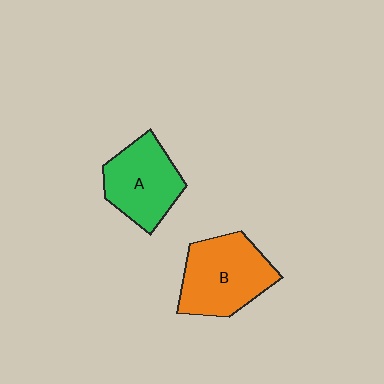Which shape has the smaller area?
Shape A (green).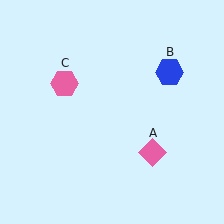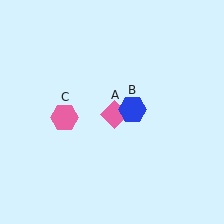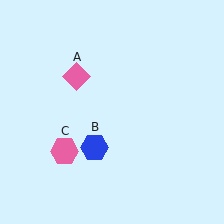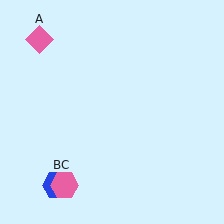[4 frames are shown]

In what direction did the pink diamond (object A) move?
The pink diamond (object A) moved up and to the left.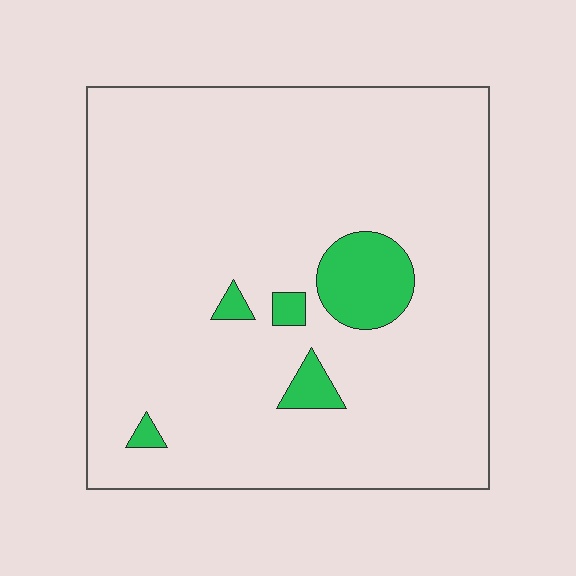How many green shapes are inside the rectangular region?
5.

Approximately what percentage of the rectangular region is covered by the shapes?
Approximately 10%.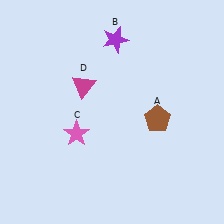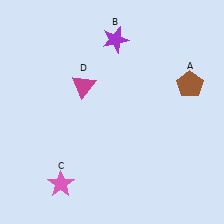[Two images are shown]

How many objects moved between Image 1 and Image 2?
2 objects moved between the two images.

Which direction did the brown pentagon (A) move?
The brown pentagon (A) moved up.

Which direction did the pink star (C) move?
The pink star (C) moved down.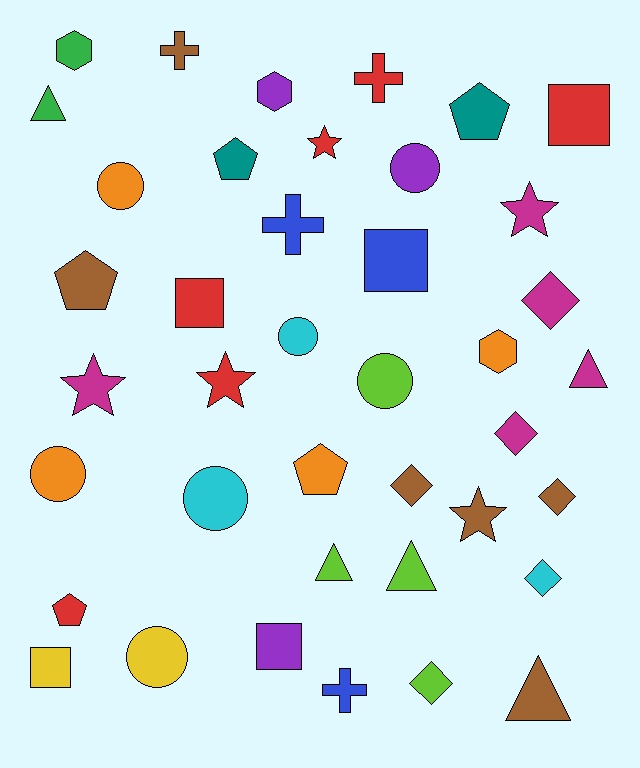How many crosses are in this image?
There are 4 crosses.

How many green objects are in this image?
There are 2 green objects.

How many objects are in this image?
There are 40 objects.